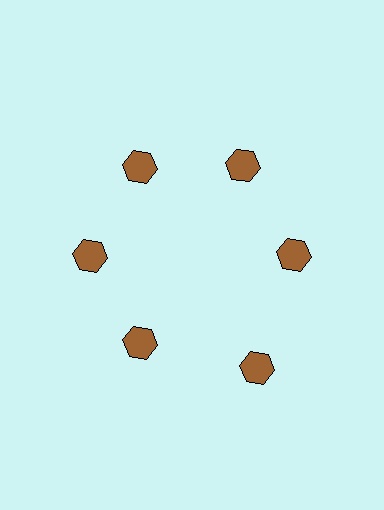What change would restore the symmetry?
The symmetry would be restored by moving it inward, back onto the ring so that all 6 hexagons sit at equal angles and equal distance from the center.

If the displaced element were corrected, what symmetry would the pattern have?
It would have 6-fold rotational symmetry — the pattern would map onto itself every 60 degrees.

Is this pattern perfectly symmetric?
No. The 6 brown hexagons are arranged in a ring, but one element near the 5 o'clock position is pushed outward from the center, breaking the 6-fold rotational symmetry.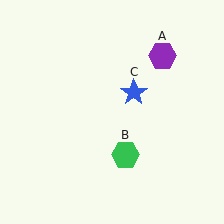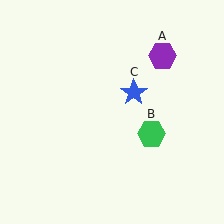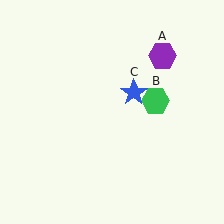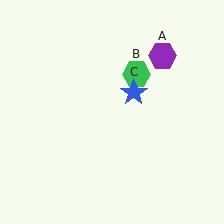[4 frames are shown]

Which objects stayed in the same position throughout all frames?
Purple hexagon (object A) and blue star (object C) remained stationary.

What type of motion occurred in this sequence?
The green hexagon (object B) rotated counterclockwise around the center of the scene.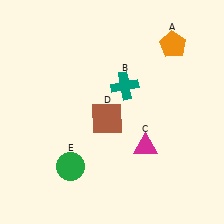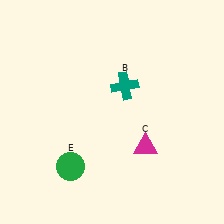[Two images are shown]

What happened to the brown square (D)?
The brown square (D) was removed in Image 2. It was in the bottom-left area of Image 1.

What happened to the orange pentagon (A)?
The orange pentagon (A) was removed in Image 2. It was in the top-right area of Image 1.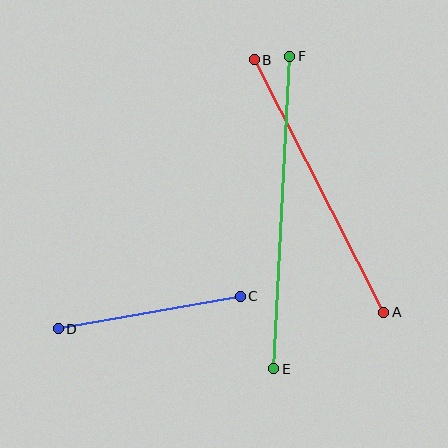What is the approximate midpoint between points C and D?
The midpoint is at approximately (149, 312) pixels.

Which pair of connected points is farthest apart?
Points E and F are farthest apart.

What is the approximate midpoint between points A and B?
The midpoint is at approximately (319, 186) pixels.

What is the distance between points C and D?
The distance is approximately 185 pixels.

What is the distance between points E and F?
The distance is approximately 313 pixels.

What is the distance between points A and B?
The distance is approximately 284 pixels.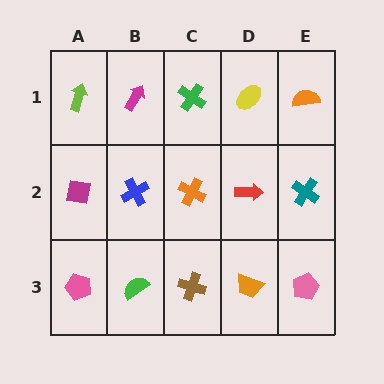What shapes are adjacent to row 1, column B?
A blue cross (row 2, column B), a lime arrow (row 1, column A), a green cross (row 1, column C).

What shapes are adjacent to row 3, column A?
A magenta square (row 2, column A), a green semicircle (row 3, column B).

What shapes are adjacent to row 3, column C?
An orange cross (row 2, column C), a green semicircle (row 3, column B), an orange trapezoid (row 3, column D).